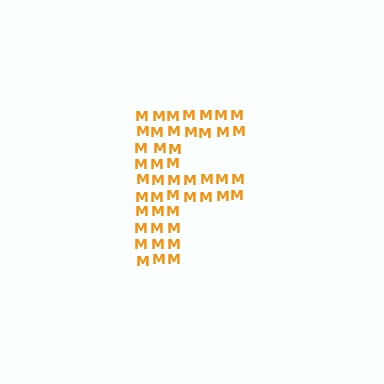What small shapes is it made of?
It is made of small letter M's.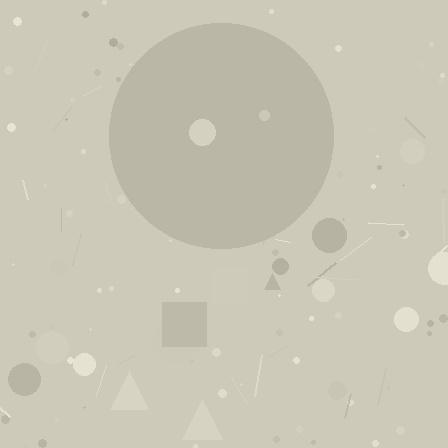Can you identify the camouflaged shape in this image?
The camouflaged shape is a circle.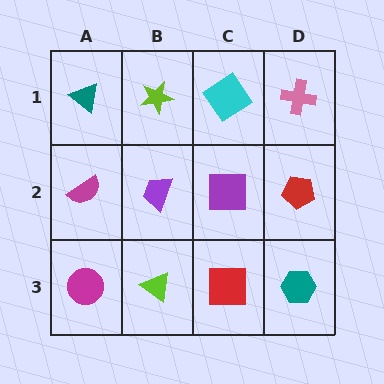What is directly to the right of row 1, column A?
A lime star.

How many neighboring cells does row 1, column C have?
3.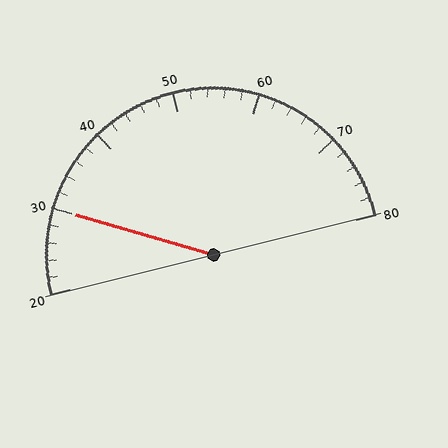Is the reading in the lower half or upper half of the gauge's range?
The reading is in the lower half of the range (20 to 80).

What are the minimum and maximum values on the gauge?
The gauge ranges from 20 to 80.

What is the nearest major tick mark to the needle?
The nearest major tick mark is 30.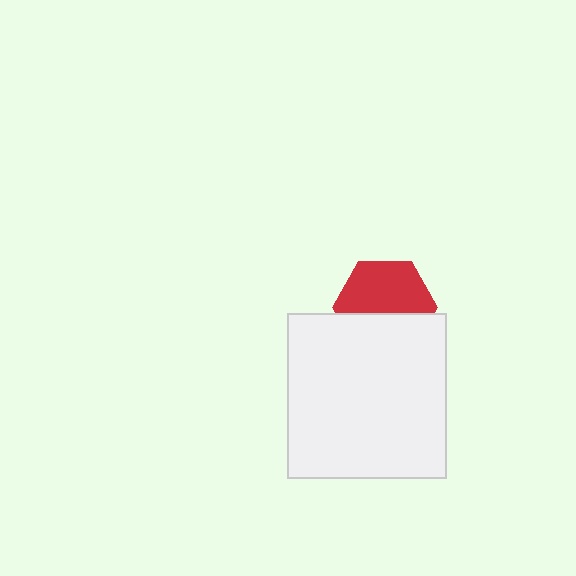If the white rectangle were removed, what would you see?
You would see the complete red hexagon.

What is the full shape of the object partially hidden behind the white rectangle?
The partially hidden object is a red hexagon.